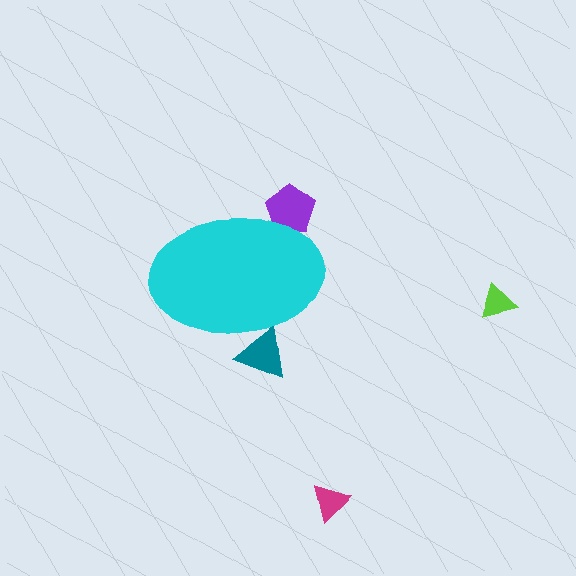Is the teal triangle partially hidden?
Yes, the teal triangle is partially hidden behind the cyan ellipse.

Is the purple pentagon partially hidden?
Yes, the purple pentagon is partially hidden behind the cyan ellipse.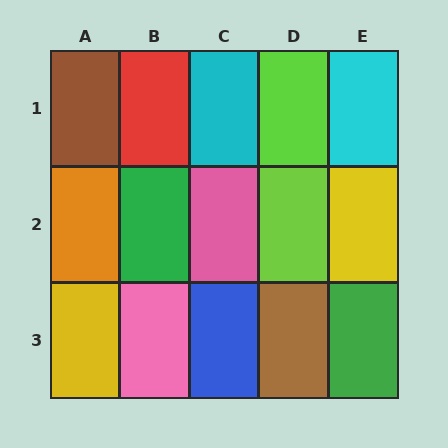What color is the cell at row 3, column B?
Pink.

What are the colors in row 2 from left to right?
Orange, green, pink, lime, yellow.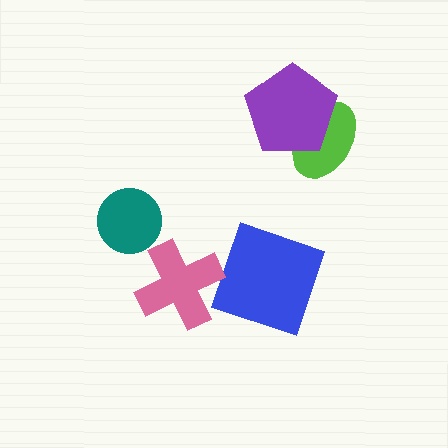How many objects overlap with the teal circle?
0 objects overlap with the teal circle.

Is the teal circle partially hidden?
No, no other shape covers it.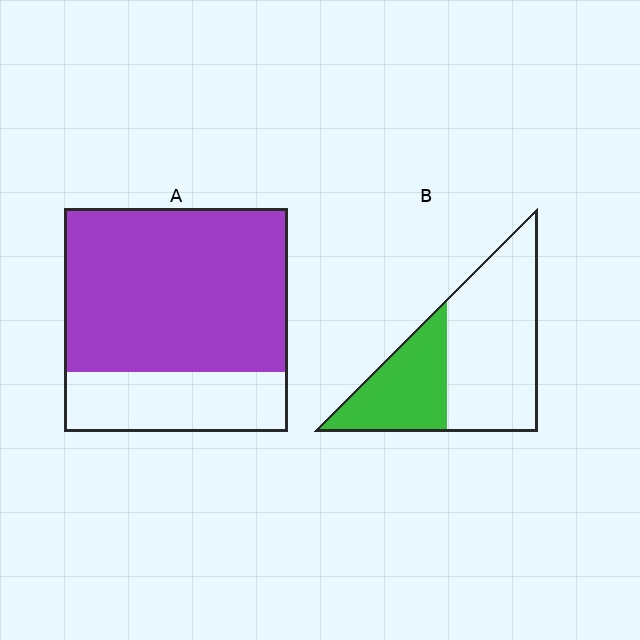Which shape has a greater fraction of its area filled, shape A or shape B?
Shape A.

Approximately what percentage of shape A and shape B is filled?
A is approximately 75% and B is approximately 35%.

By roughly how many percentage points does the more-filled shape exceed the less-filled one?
By roughly 40 percentage points (A over B).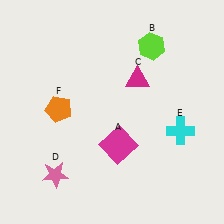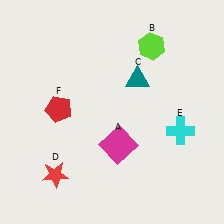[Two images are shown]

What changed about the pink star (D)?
In Image 1, D is pink. In Image 2, it changed to red.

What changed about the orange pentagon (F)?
In Image 1, F is orange. In Image 2, it changed to red.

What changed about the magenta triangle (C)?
In Image 1, C is magenta. In Image 2, it changed to teal.